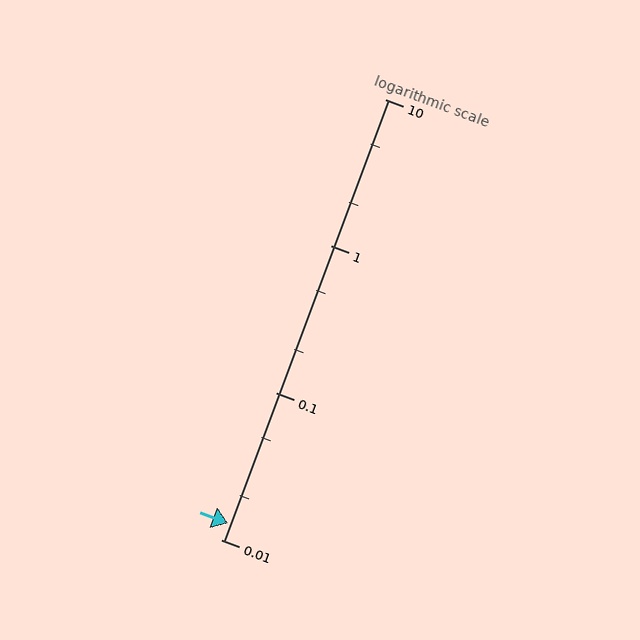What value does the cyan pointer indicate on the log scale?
The pointer indicates approximately 0.013.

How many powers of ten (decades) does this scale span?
The scale spans 3 decades, from 0.01 to 10.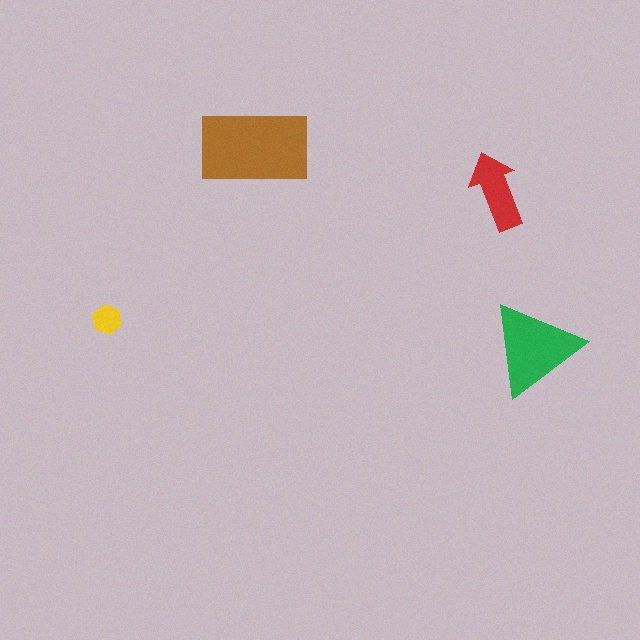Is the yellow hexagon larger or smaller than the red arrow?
Smaller.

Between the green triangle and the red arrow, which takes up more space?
The green triangle.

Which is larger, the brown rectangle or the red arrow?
The brown rectangle.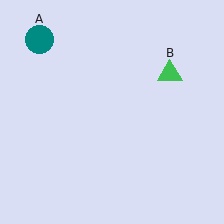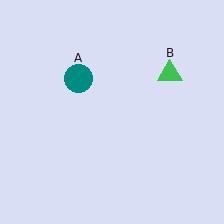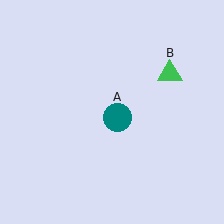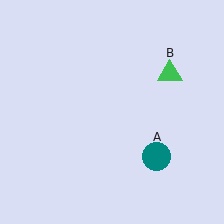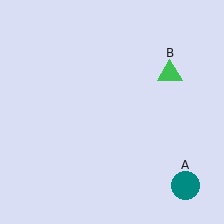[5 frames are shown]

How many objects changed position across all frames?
1 object changed position: teal circle (object A).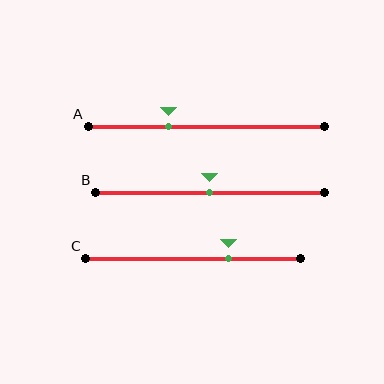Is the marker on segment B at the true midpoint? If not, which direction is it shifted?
Yes, the marker on segment B is at the true midpoint.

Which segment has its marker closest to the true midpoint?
Segment B has its marker closest to the true midpoint.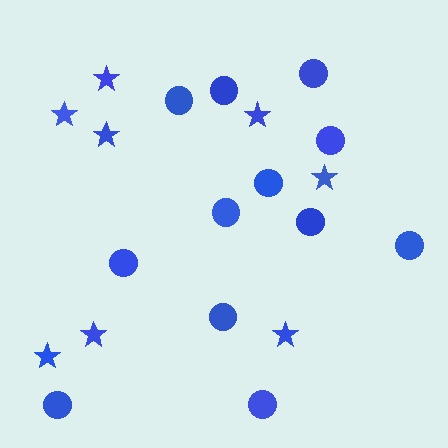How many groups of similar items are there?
There are 2 groups: one group of stars (8) and one group of circles (12).